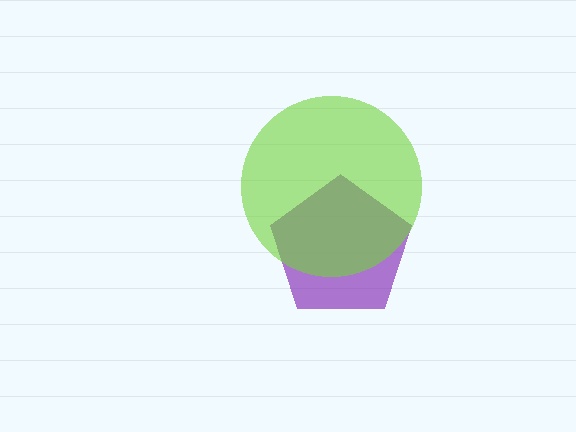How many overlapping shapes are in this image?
There are 2 overlapping shapes in the image.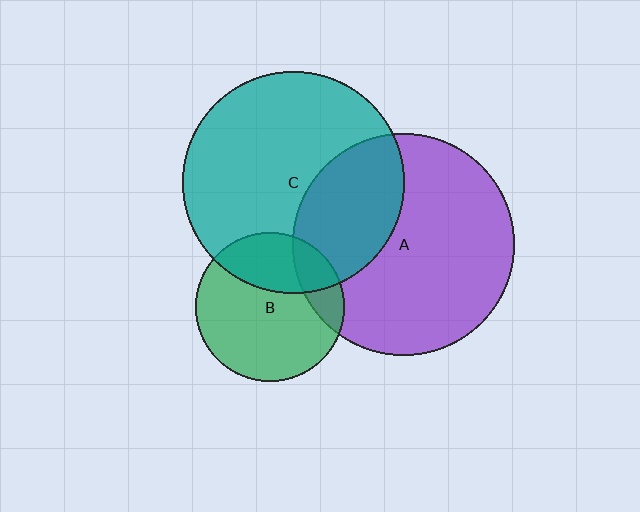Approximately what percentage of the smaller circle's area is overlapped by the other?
Approximately 30%.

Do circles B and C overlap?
Yes.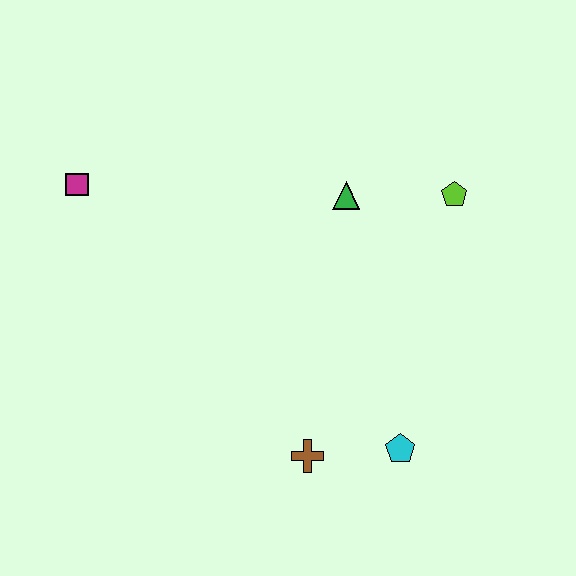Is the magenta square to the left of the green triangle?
Yes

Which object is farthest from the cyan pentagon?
The magenta square is farthest from the cyan pentagon.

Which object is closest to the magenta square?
The green triangle is closest to the magenta square.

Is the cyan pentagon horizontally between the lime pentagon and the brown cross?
Yes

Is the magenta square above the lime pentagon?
Yes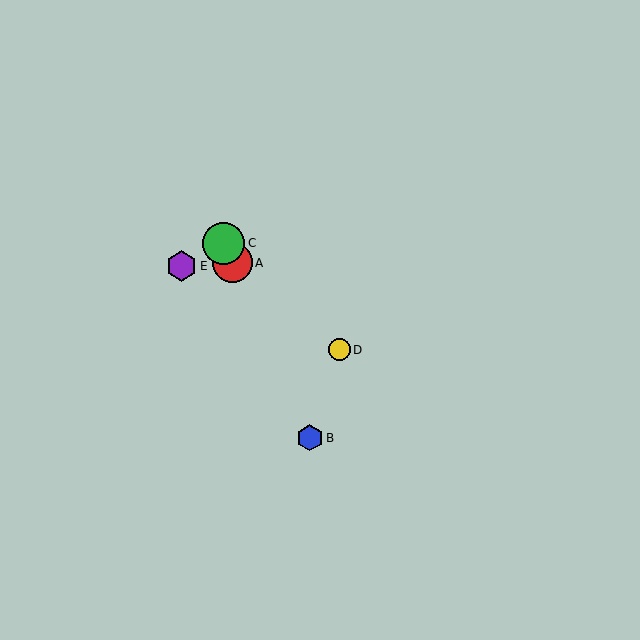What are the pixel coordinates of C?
Object C is at (224, 243).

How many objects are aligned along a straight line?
3 objects (A, B, C) are aligned along a straight line.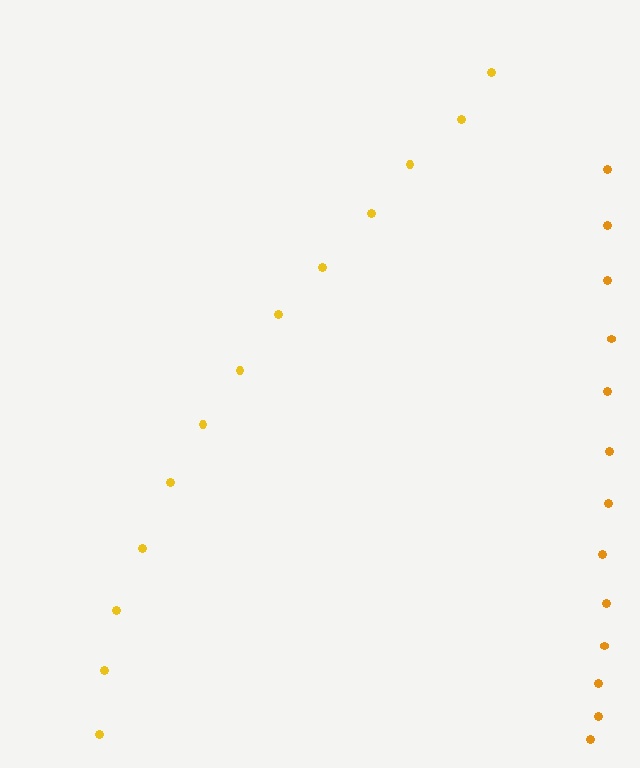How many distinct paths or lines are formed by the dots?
There are 2 distinct paths.